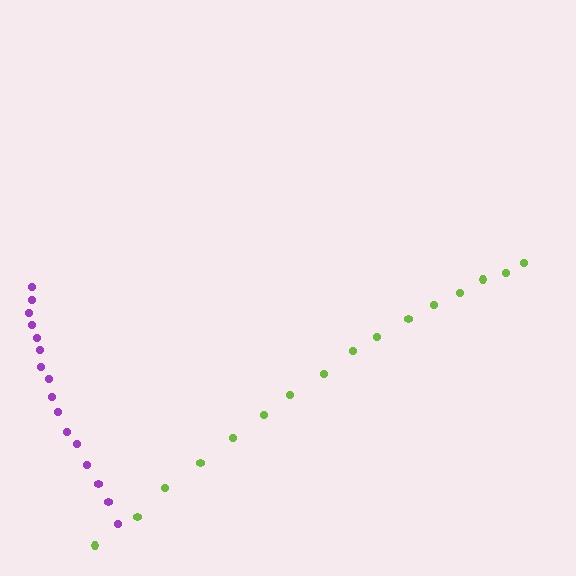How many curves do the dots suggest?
There are 2 distinct paths.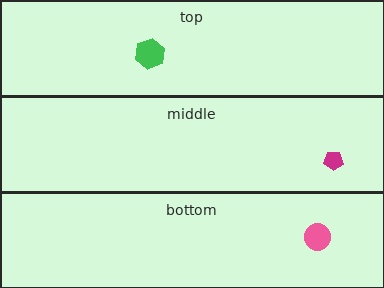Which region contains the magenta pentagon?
The middle region.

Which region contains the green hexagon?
The top region.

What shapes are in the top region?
The green hexagon.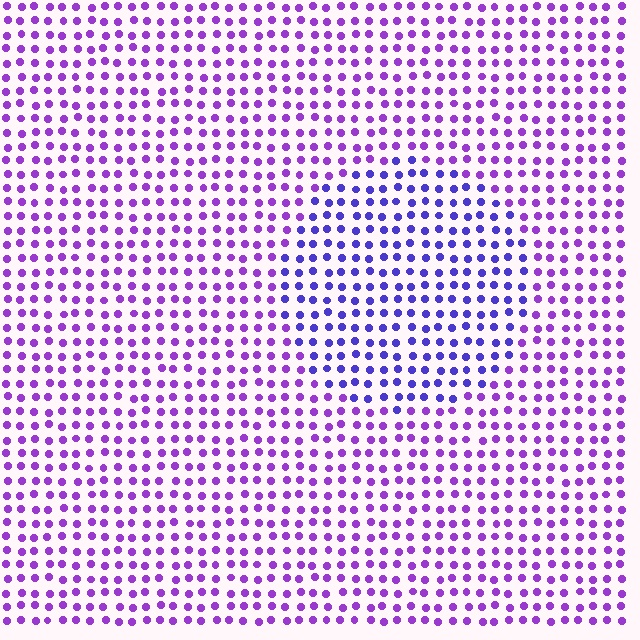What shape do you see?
I see a circle.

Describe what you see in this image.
The image is filled with small purple elements in a uniform arrangement. A circle-shaped region is visible where the elements are tinted to a slightly different hue, forming a subtle color boundary.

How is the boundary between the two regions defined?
The boundary is defined purely by a slight shift in hue (about 31 degrees). Spacing, size, and orientation are identical on both sides.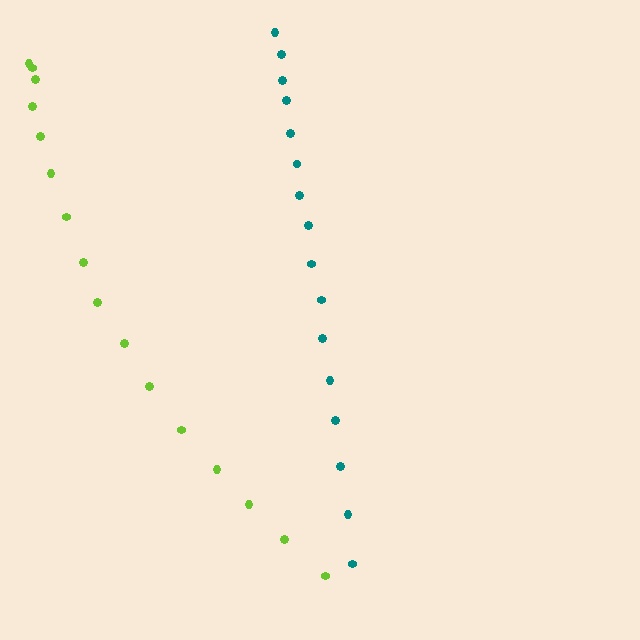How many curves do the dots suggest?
There are 2 distinct paths.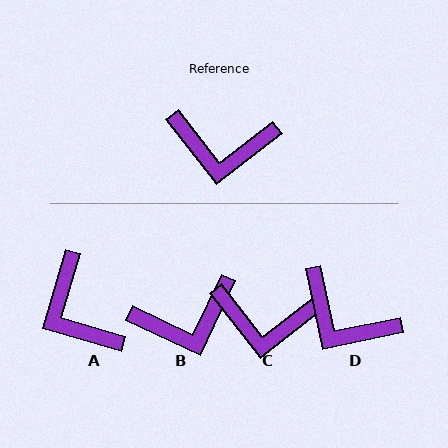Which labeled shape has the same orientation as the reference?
C.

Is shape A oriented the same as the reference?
No, it is off by about 54 degrees.